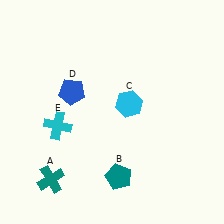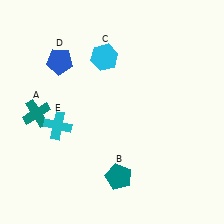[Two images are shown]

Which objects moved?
The objects that moved are: the teal cross (A), the cyan hexagon (C), the blue pentagon (D).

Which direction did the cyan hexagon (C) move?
The cyan hexagon (C) moved up.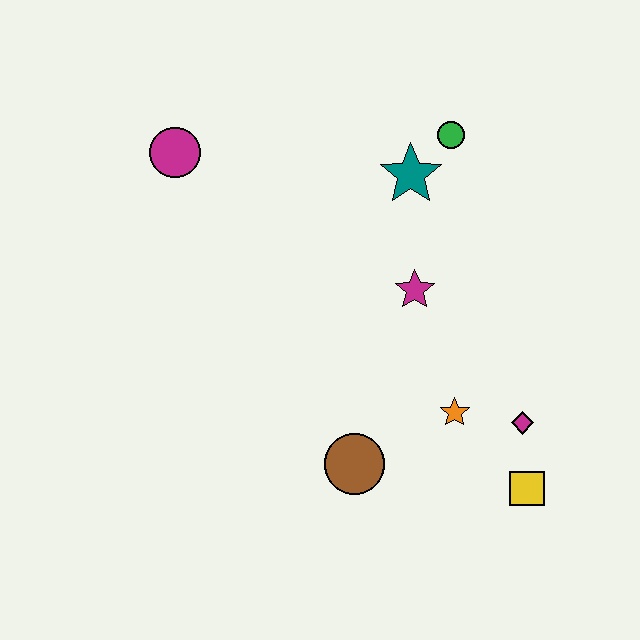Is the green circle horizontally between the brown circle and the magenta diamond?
Yes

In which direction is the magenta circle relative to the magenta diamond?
The magenta circle is to the left of the magenta diamond.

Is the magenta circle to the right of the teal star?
No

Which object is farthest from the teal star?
The yellow square is farthest from the teal star.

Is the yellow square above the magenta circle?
No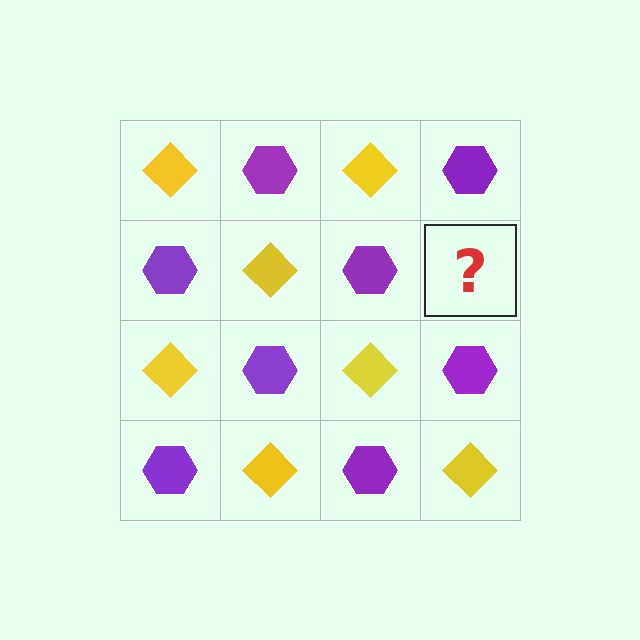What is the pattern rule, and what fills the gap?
The rule is that it alternates yellow diamond and purple hexagon in a checkerboard pattern. The gap should be filled with a yellow diamond.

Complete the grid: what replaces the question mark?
The question mark should be replaced with a yellow diamond.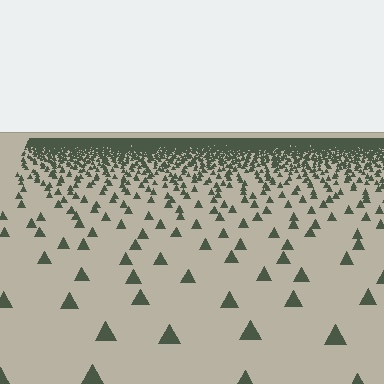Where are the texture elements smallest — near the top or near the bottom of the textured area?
Near the top.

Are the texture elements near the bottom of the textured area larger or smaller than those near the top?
Larger. Near the bottom, elements are closer to the viewer and appear at a bigger on-screen size.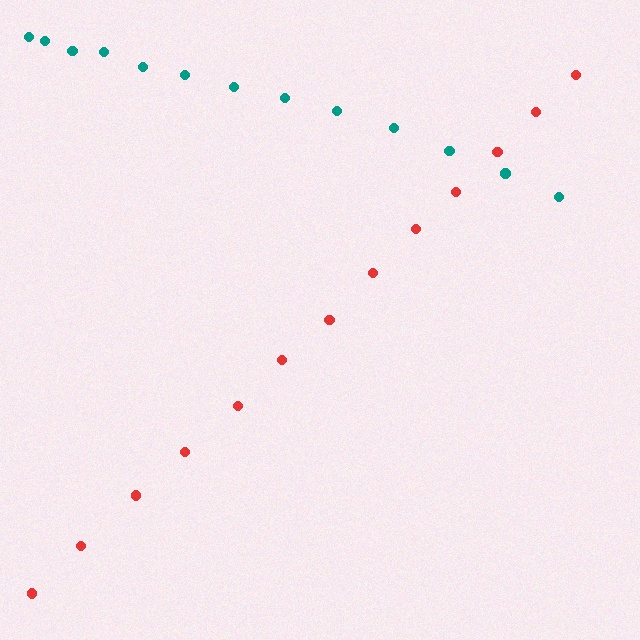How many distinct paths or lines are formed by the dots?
There are 2 distinct paths.